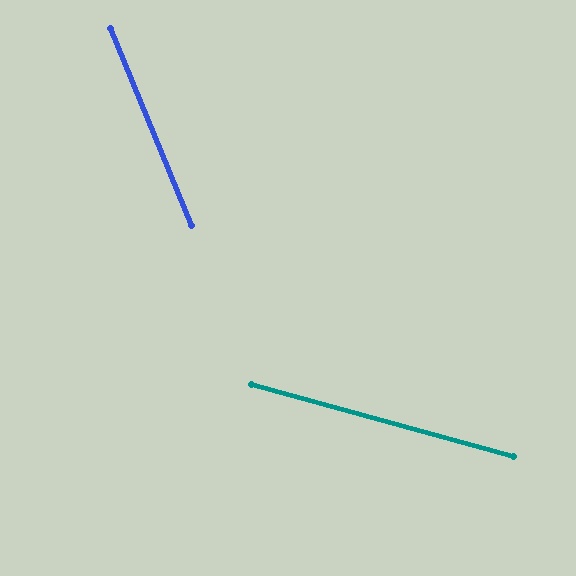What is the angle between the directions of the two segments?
Approximately 52 degrees.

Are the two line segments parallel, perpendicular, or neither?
Neither parallel nor perpendicular — they differ by about 52°.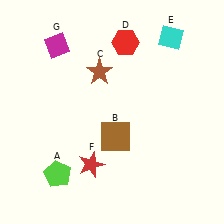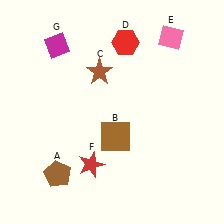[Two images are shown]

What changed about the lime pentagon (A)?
In Image 1, A is lime. In Image 2, it changed to brown.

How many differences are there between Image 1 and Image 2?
There are 2 differences between the two images.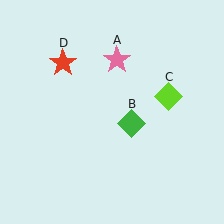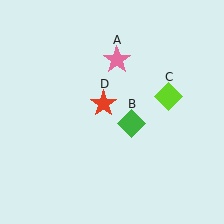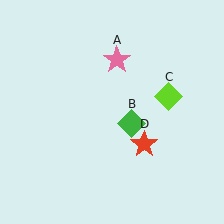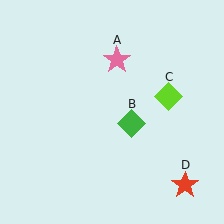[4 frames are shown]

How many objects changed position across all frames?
1 object changed position: red star (object D).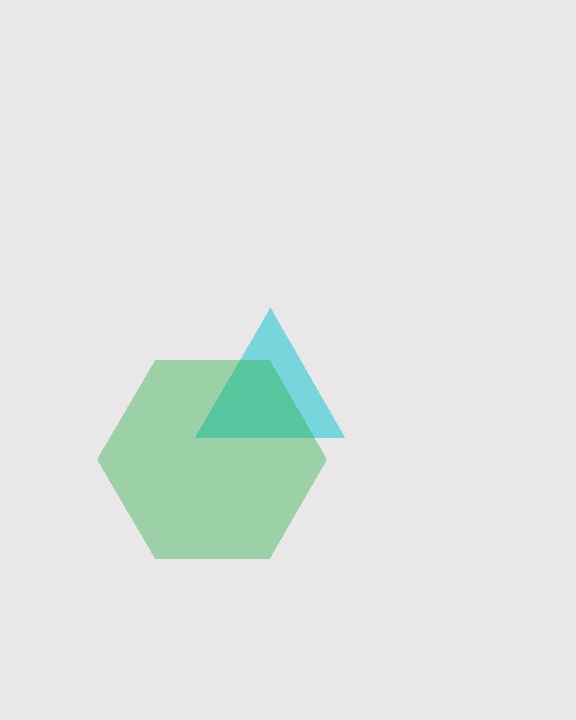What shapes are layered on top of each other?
The layered shapes are: a cyan triangle, a green hexagon.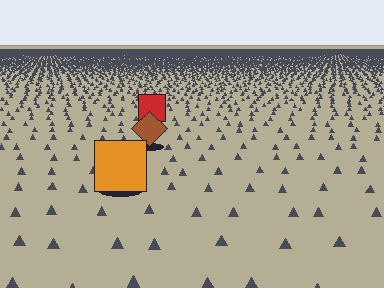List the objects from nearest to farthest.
From nearest to farthest: the orange square, the brown diamond, the red square.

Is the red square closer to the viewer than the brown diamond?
No. The brown diamond is closer — you can tell from the texture gradient: the ground texture is coarser near it.